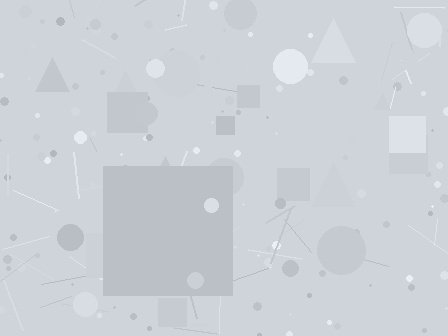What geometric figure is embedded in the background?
A square is embedded in the background.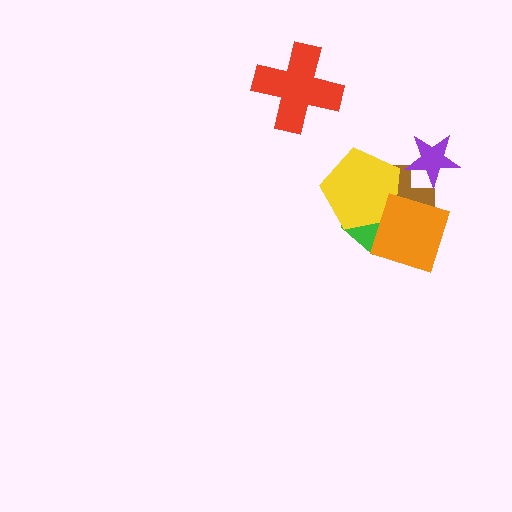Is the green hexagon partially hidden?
Yes, it is partially covered by another shape.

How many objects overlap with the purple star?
1 object overlaps with the purple star.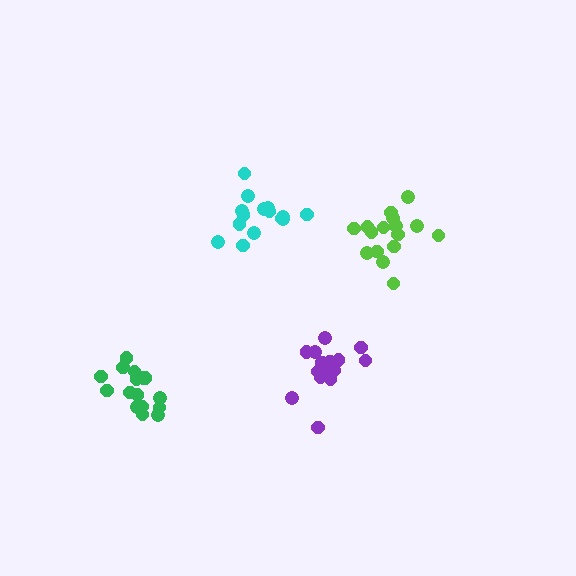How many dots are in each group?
Group 1: 16 dots, Group 2: 15 dots, Group 3: 15 dots, Group 4: 16 dots (62 total).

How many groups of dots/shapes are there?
There are 4 groups.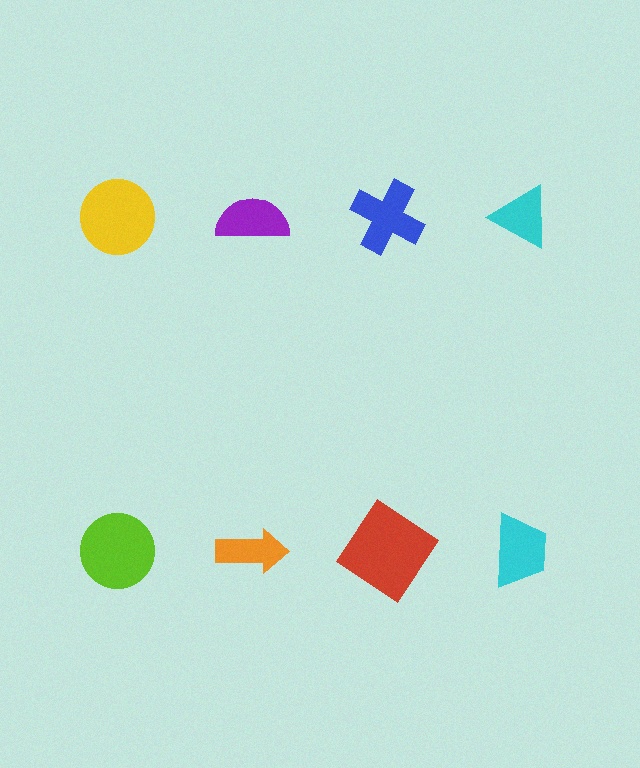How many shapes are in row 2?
4 shapes.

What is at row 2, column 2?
An orange arrow.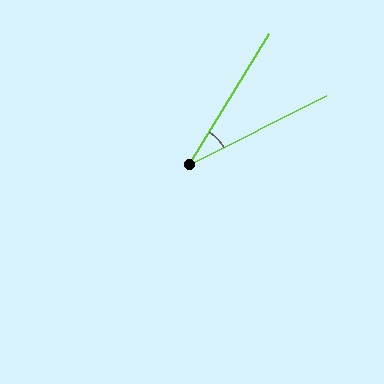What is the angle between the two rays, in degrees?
Approximately 32 degrees.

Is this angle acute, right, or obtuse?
It is acute.